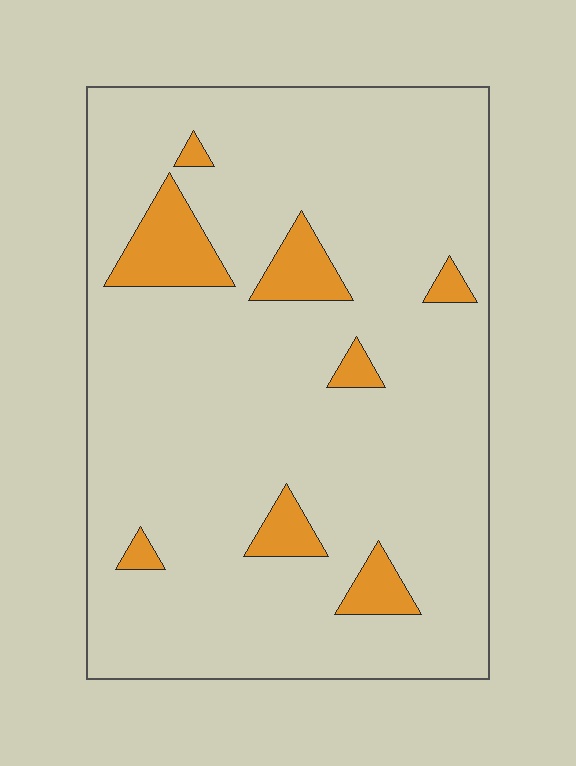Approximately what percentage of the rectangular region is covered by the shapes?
Approximately 10%.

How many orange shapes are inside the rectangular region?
8.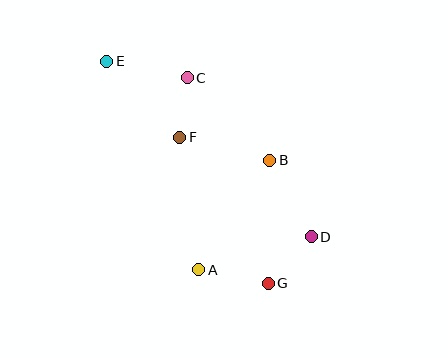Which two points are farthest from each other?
Points E and G are farthest from each other.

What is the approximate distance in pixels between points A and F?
The distance between A and F is approximately 134 pixels.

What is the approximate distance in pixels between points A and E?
The distance between A and E is approximately 228 pixels.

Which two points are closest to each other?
Points C and F are closest to each other.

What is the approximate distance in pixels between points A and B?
The distance between A and B is approximately 131 pixels.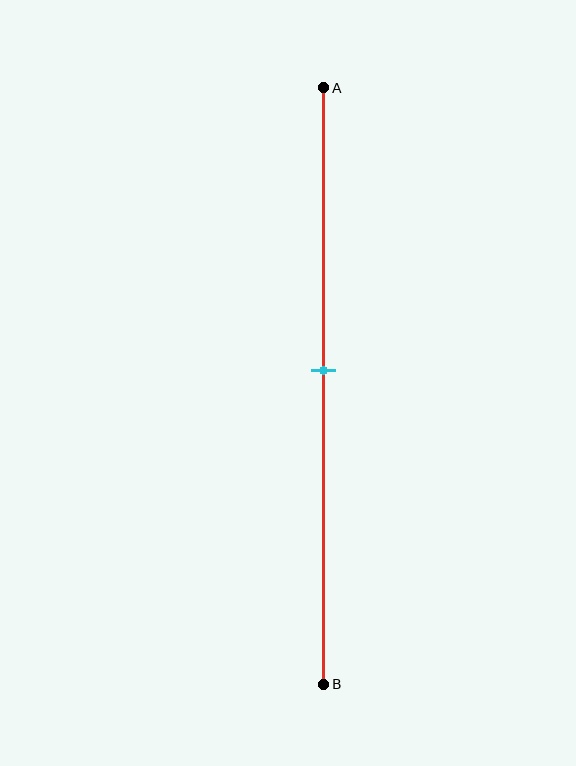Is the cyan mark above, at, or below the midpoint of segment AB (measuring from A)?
The cyan mark is approximately at the midpoint of segment AB.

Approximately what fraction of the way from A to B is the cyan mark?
The cyan mark is approximately 45% of the way from A to B.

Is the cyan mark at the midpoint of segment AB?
Yes, the mark is approximately at the midpoint.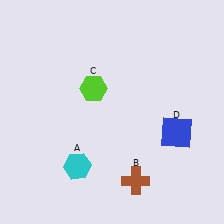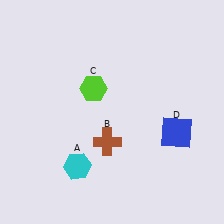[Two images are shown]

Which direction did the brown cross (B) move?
The brown cross (B) moved up.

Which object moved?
The brown cross (B) moved up.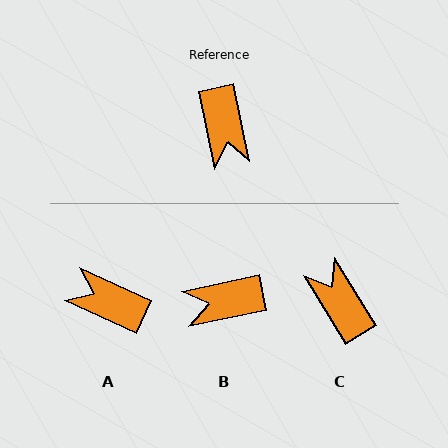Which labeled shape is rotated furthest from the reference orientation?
C, about 161 degrees away.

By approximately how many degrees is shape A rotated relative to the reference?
Approximately 127 degrees clockwise.